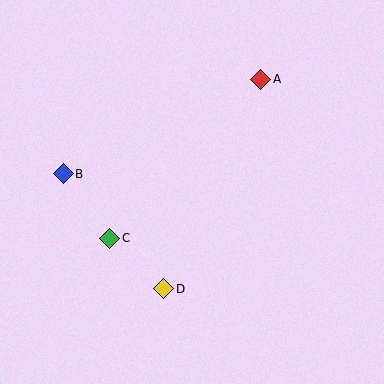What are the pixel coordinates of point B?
Point B is at (63, 174).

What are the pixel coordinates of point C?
Point C is at (110, 238).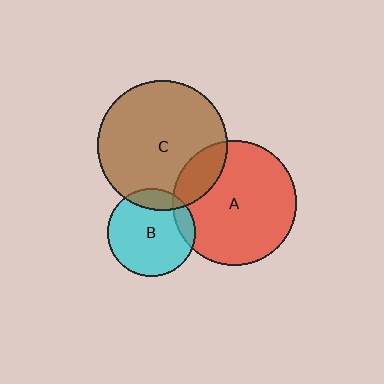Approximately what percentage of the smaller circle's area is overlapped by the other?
Approximately 10%.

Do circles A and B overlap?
Yes.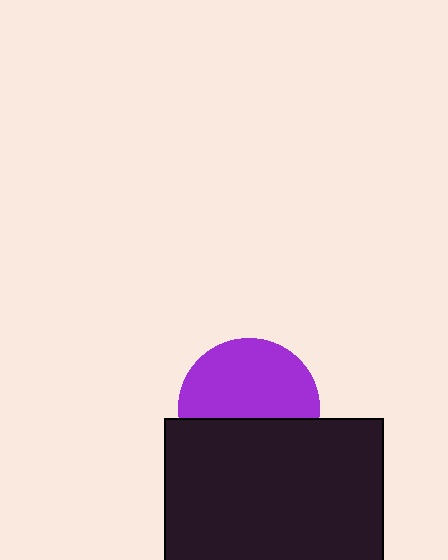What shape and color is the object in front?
The object in front is a black rectangle.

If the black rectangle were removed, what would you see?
You would see the complete purple circle.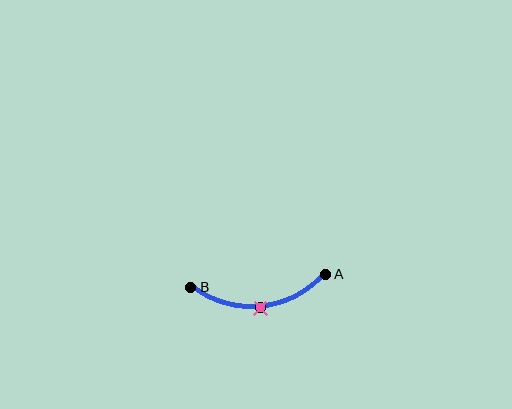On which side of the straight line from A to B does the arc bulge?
The arc bulges below the straight line connecting A and B.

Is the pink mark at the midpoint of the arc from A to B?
Yes. The pink mark lies on the arc at equal arc-length from both A and B — it is the arc midpoint.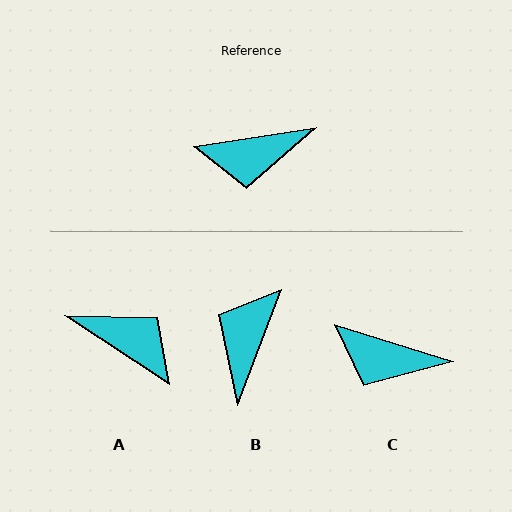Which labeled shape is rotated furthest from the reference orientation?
A, about 138 degrees away.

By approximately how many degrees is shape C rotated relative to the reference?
Approximately 26 degrees clockwise.